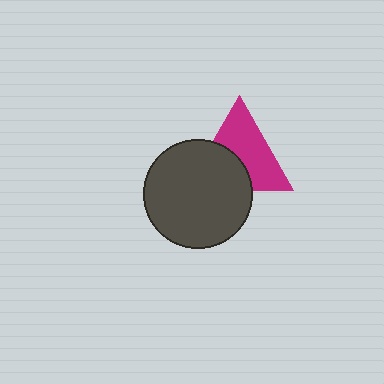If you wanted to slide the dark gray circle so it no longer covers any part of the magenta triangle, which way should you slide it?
Slide it down — that is the most direct way to separate the two shapes.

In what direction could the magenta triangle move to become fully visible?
The magenta triangle could move up. That would shift it out from behind the dark gray circle entirely.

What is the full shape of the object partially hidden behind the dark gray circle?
The partially hidden object is a magenta triangle.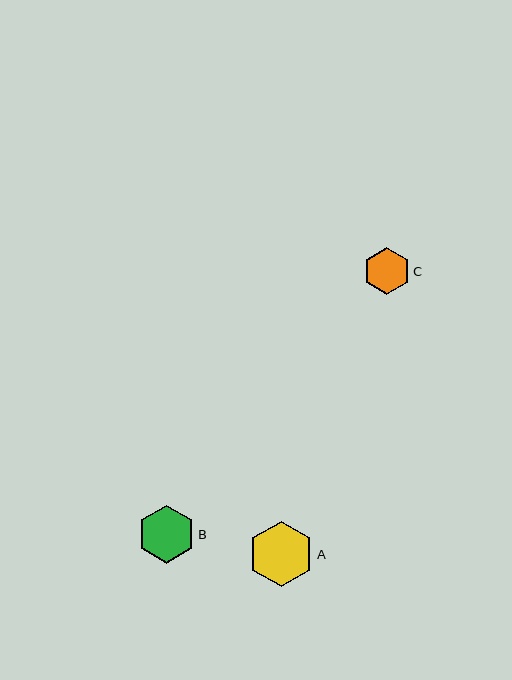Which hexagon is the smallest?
Hexagon C is the smallest with a size of approximately 47 pixels.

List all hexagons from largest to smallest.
From largest to smallest: A, B, C.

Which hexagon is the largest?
Hexagon A is the largest with a size of approximately 66 pixels.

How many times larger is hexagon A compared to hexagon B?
Hexagon A is approximately 1.1 times the size of hexagon B.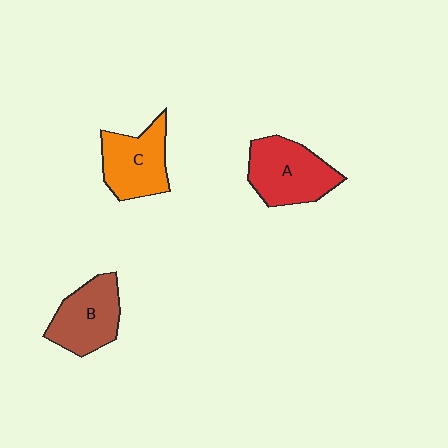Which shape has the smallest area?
Shape B (brown).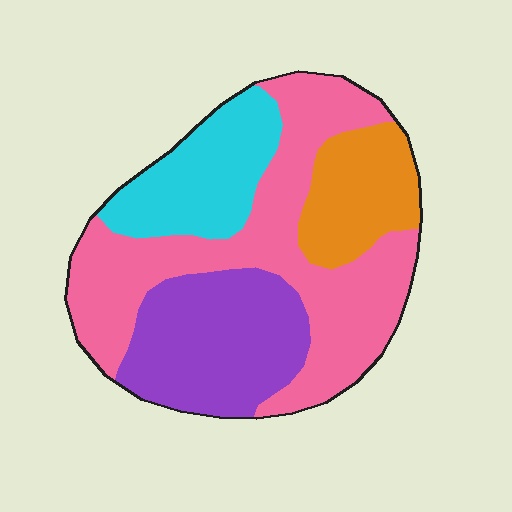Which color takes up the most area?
Pink, at roughly 45%.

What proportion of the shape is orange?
Orange takes up about one eighth (1/8) of the shape.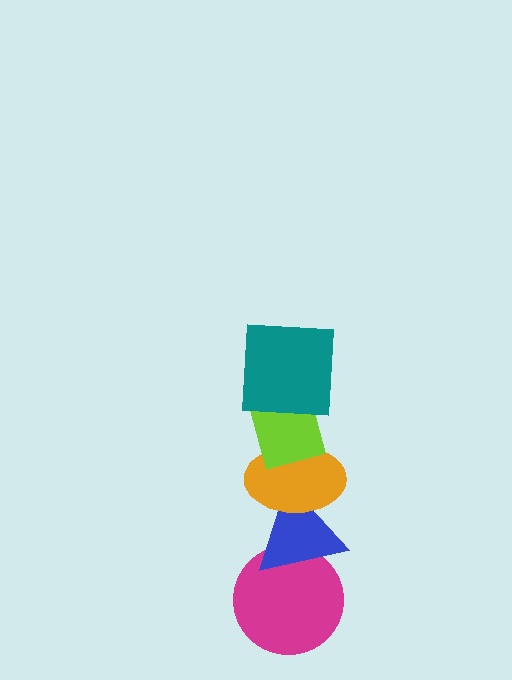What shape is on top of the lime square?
The teal square is on top of the lime square.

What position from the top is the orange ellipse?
The orange ellipse is 3rd from the top.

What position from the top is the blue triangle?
The blue triangle is 4th from the top.